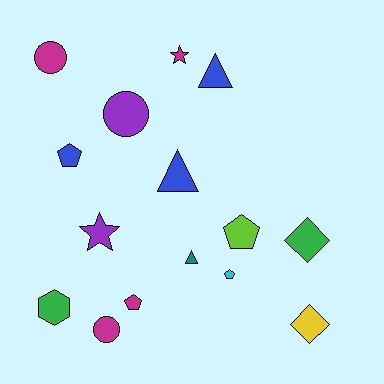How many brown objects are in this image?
There are no brown objects.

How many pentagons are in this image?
There are 4 pentagons.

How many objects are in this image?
There are 15 objects.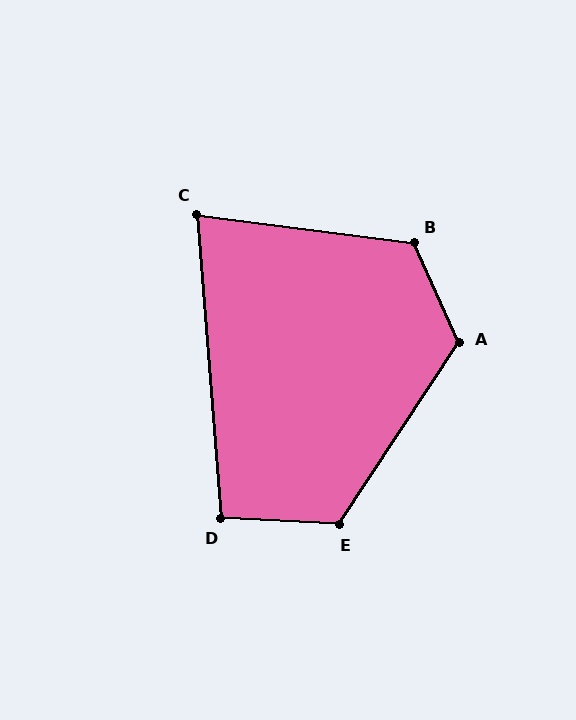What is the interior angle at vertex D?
Approximately 98 degrees (obtuse).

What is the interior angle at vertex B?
Approximately 122 degrees (obtuse).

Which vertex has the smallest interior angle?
C, at approximately 78 degrees.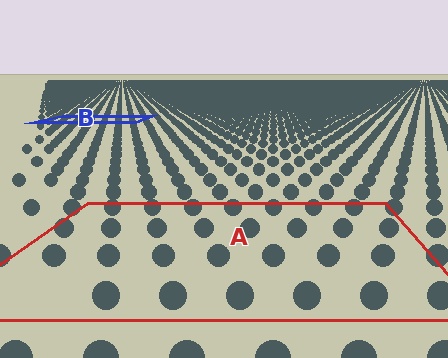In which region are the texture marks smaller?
The texture marks are smaller in region B, because it is farther away.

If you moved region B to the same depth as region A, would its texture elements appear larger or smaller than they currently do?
They would appear larger. At a closer depth, the same texture elements are projected at a bigger on-screen size.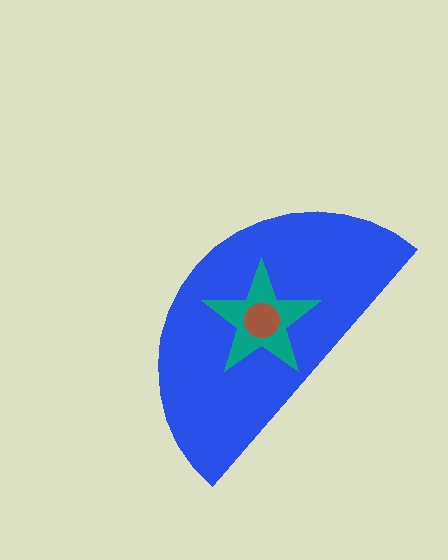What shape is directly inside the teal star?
The brown circle.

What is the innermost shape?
The brown circle.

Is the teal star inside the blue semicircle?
Yes.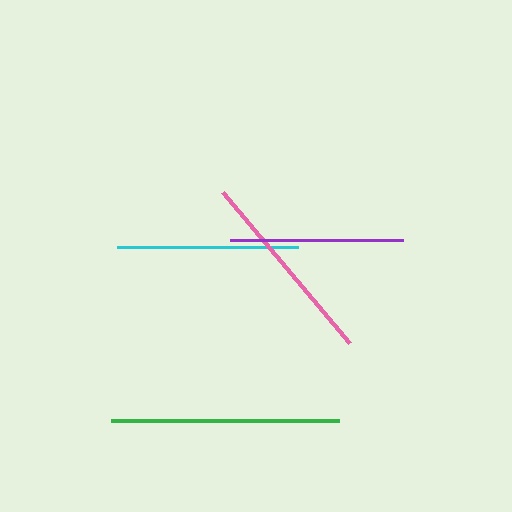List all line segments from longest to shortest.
From longest to shortest: green, pink, cyan, purple.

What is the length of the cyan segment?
The cyan segment is approximately 181 pixels long.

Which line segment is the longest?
The green line is the longest at approximately 228 pixels.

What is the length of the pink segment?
The pink segment is approximately 198 pixels long.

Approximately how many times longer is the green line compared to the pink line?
The green line is approximately 1.2 times the length of the pink line.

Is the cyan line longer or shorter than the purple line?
The cyan line is longer than the purple line.